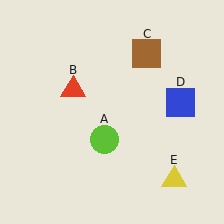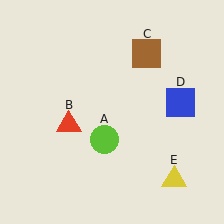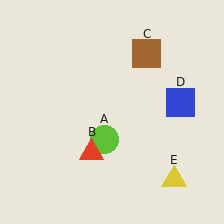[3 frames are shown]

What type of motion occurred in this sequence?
The red triangle (object B) rotated counterclockwise around the center of the scene.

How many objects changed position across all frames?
1 object changed position: red triangle (object B).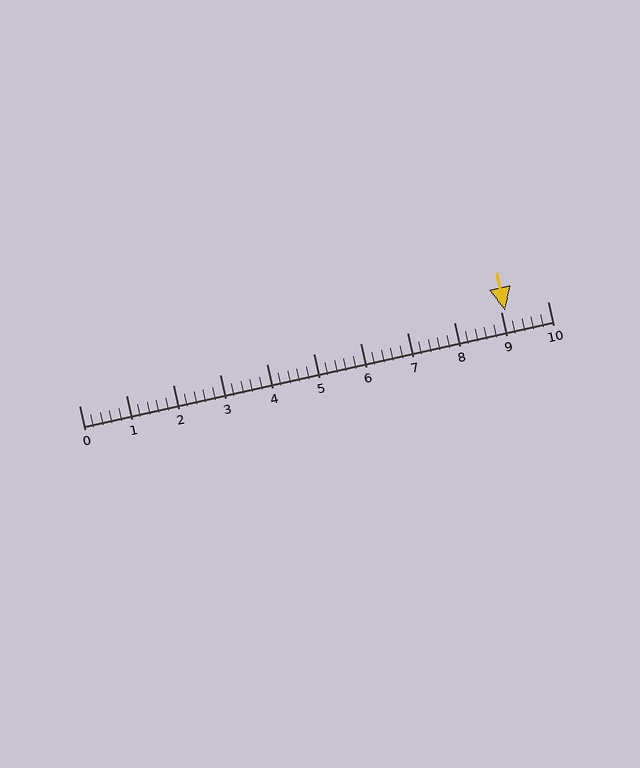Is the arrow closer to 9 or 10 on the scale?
The arrow is closer to 9.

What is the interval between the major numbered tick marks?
The major tick marks are spaced 1 units apart.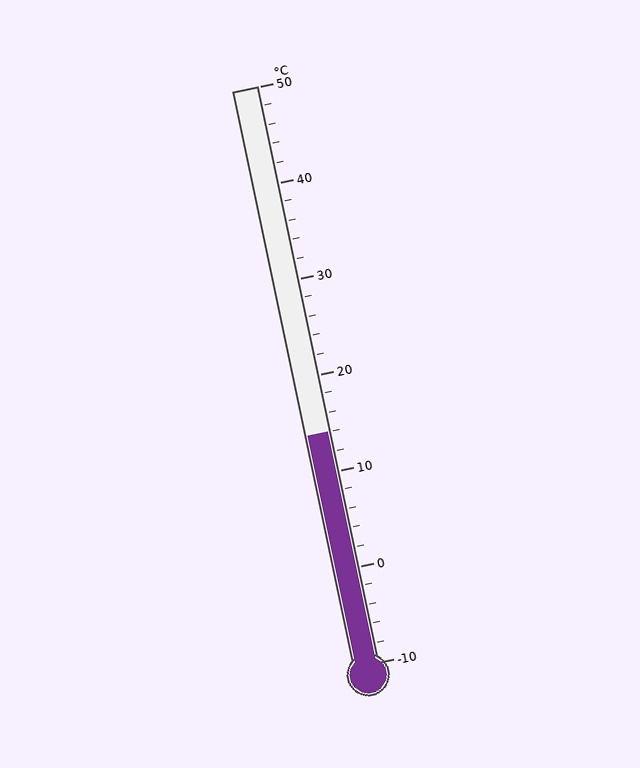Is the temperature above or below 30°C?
The temperature is below 30°C.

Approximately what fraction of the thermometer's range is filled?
The thermometer is filled to approximately 40% of its range.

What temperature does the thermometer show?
The thermometer shows approximately 14°C.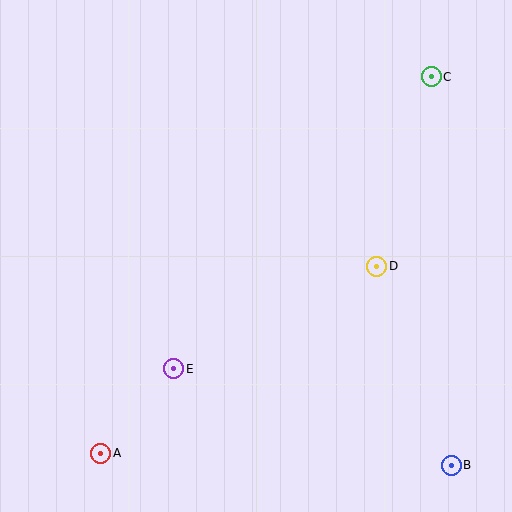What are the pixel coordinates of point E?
Point E is at (174, 369).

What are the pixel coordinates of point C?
Point C is at (431, 77).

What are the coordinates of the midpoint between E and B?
The midpoint between E and B is at (313, 417).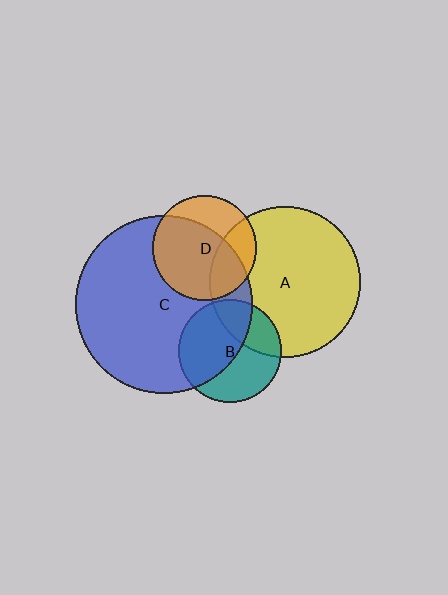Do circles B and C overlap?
Yes.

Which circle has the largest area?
Circle C (blue).